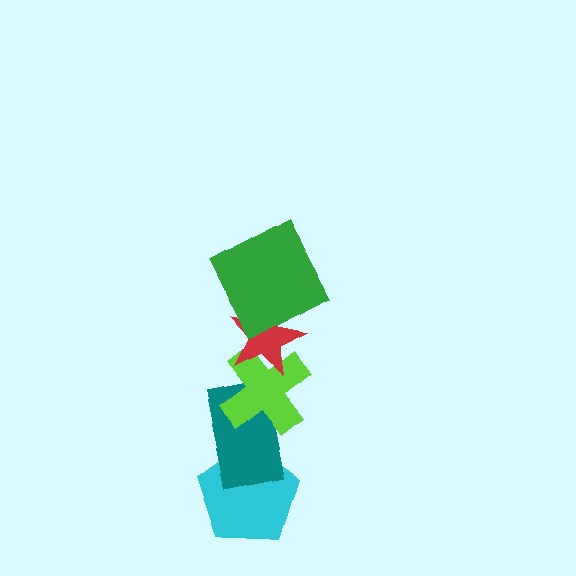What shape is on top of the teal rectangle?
The lime cross is on top of the teal rectangle.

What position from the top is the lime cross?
The lime cross is 3rd from the top.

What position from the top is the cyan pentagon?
The cyan pentagon is 5th from the top.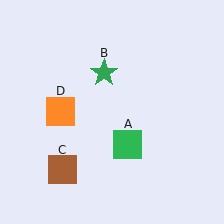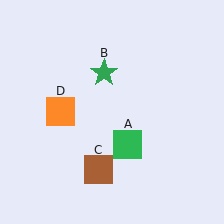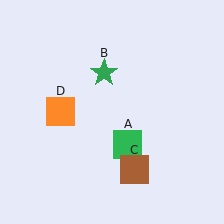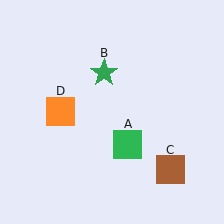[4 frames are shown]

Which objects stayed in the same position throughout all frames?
Green square (object A) and green star (object B) and orange square (object D) remained stationary.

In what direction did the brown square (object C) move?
The brown square (object C) moved right.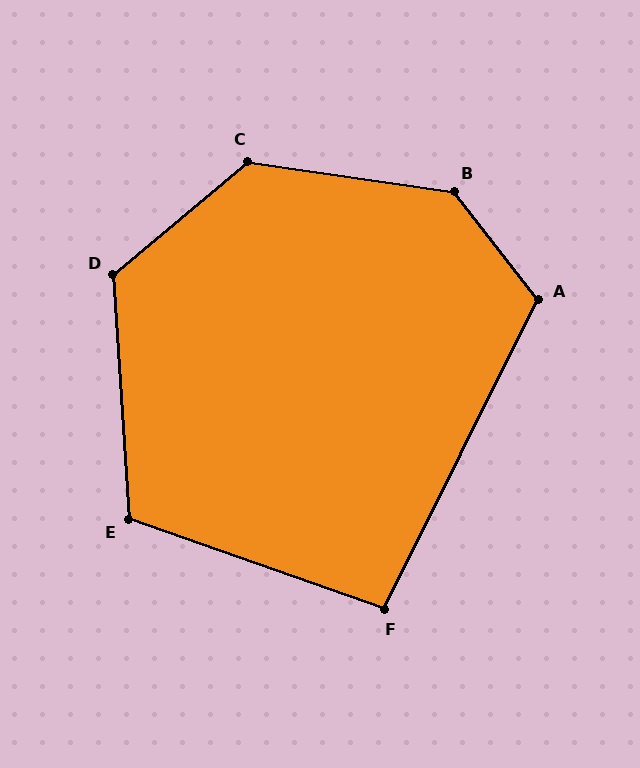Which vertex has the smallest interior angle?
F, at approximately 97 degrees.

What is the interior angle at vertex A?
Approximately 116 degrees (obtuse).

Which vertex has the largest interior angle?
B, at approximately 136 degrees.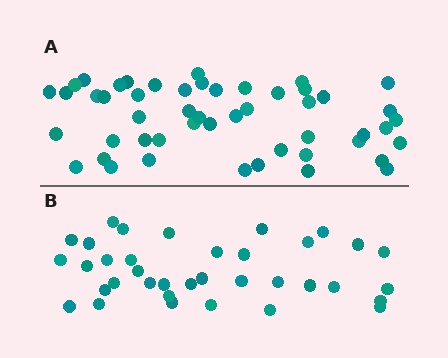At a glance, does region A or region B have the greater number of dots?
Region A (the top region) has more dots.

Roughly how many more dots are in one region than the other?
Region A has approximately 15 more dots than region B.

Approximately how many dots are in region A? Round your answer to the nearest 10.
About 50 dots.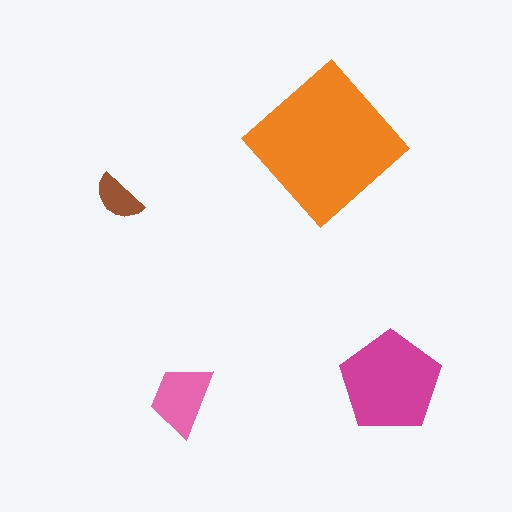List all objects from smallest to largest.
The brown semicircle, the pink trapezoid, the magenta pentagon, the orange diamond.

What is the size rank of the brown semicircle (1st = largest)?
4th.